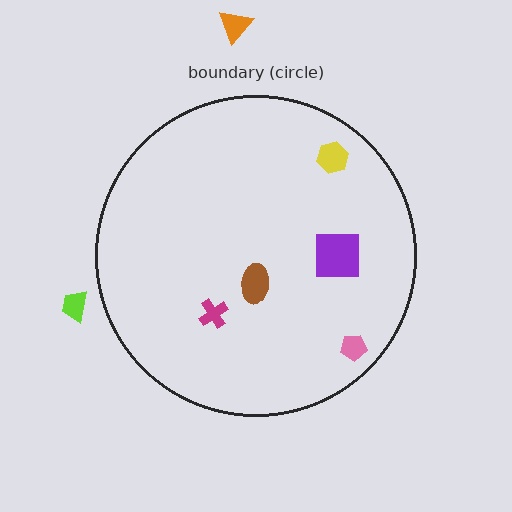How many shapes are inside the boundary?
5 inside, 2 outside.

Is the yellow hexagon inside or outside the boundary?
Inside.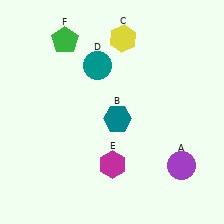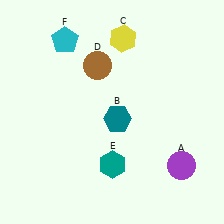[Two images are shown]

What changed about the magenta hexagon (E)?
In Image 1, E is magenta. In Image 2, it changed to teal.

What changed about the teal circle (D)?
In Image 1, D is teal. In Image 2, it changed to brown.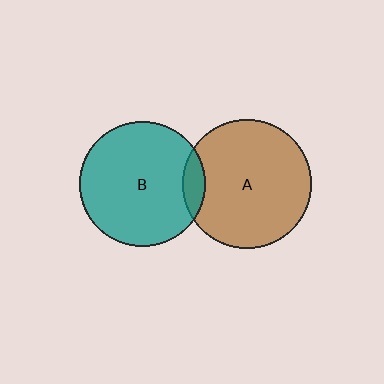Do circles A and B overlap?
Yes.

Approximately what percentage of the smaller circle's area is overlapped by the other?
Approximately 10%.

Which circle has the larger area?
Circle A (brown).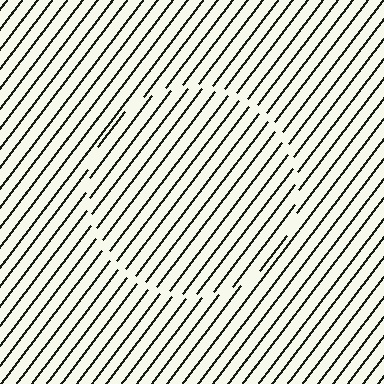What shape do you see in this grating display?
An illusory circle. The interior of the shape contains the same grating, shifted by half a period — the contour is defined by the phase discontinuity where line-ends from the inner and outer gratings abut.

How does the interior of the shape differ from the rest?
The interior of the shape contains the same grating, shifted by half a period — the contour is defined by the phase discontinuity where line-ends from the inner and outer gratings abut.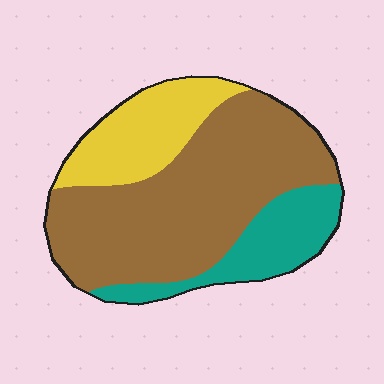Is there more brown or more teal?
Brown.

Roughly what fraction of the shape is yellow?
Yellow covers roughly 20% of the shape.